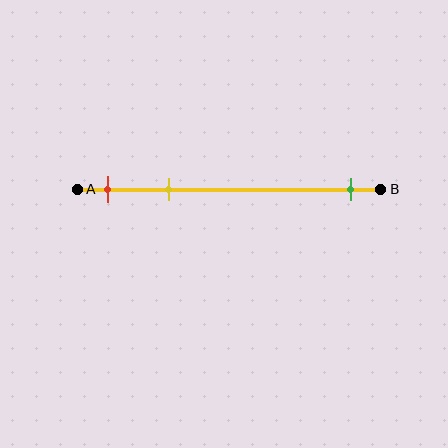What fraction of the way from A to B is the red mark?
The red mark is approximately 10% (0.1) of the way from A to B.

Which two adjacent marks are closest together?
The red and yellow marks are the closest adjacent pair.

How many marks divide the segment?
There are 3 marks dividing the segment.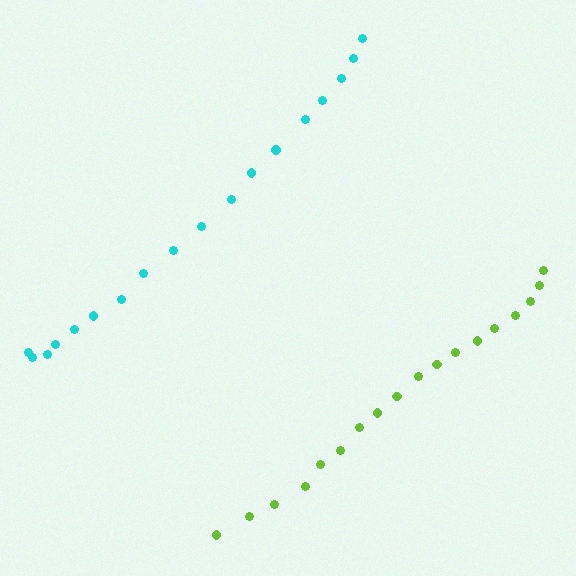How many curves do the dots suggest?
There are 2 distinct paths.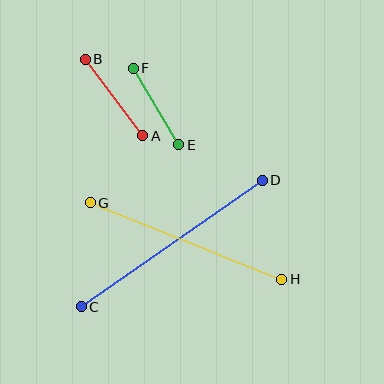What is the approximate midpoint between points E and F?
The midpoint is at approximately (156, 107) pixels.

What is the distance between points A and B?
The distance is approximately 95 pixels.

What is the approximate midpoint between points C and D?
The midpoint is at approximately (172, 244) pixels.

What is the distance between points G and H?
The distance is approximately 206 pixels.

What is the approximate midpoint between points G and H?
The midpoint is at approximately (186, 241) pixels.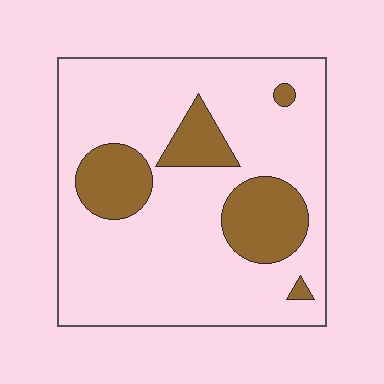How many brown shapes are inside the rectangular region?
5.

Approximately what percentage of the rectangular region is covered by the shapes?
Approximately 20%.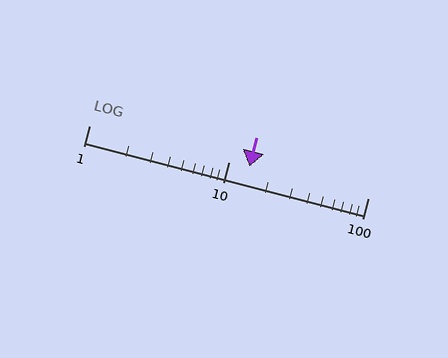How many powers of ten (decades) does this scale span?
The scale spans 2 decades, from 1 to 100.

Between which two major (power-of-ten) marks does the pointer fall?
The pointer is between 10 and 100.